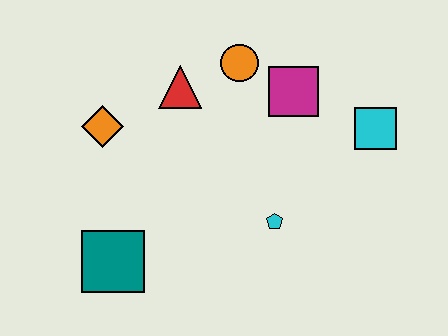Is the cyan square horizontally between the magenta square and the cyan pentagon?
No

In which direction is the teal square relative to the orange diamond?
The teal square is below the orange diamond.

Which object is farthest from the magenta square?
The teal square is farthest from the magenta square.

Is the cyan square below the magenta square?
Yes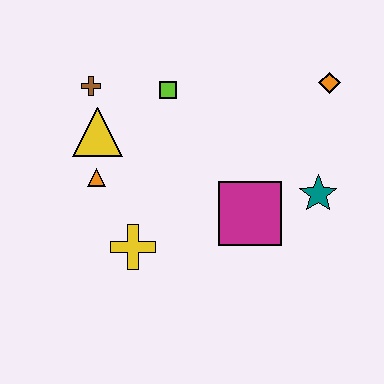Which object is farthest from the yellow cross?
The orange diamond is farthest from the yellow cross.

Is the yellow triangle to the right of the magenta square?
No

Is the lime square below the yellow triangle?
No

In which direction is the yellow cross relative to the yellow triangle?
The yellow cross is below the yellow triangle.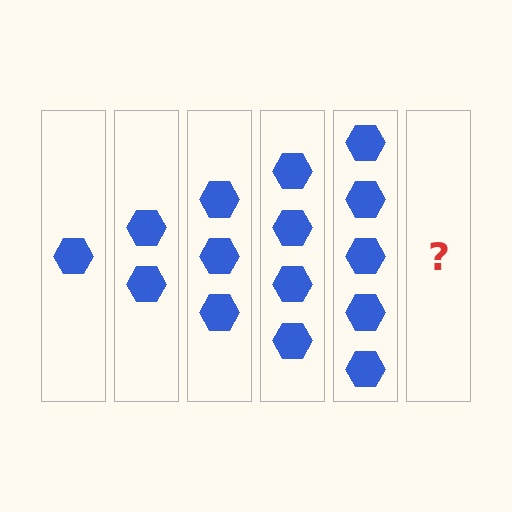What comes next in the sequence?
The next element should be 6 hexagons.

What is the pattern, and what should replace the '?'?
The pattern is that each step adds one more hexagon. The '?' should be 6 hexagons.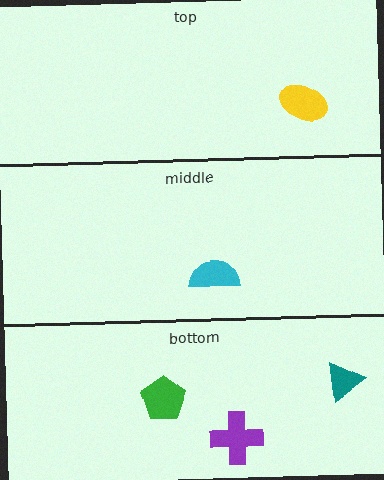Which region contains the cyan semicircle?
The middle region.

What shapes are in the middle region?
The cyan semicircle.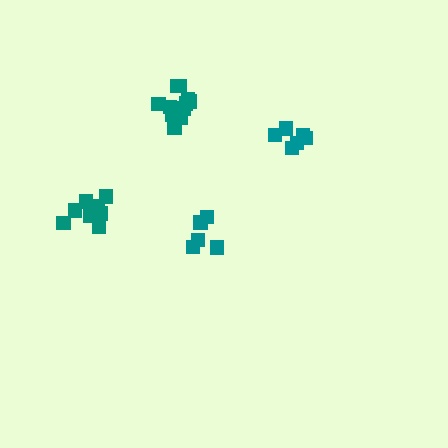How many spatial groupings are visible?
There are 4 spatial groupings.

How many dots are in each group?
Group 1: 6 dots, Group 2: 6 dots, Group 3: 11 dots, Group 4: 10 dots (33 total).